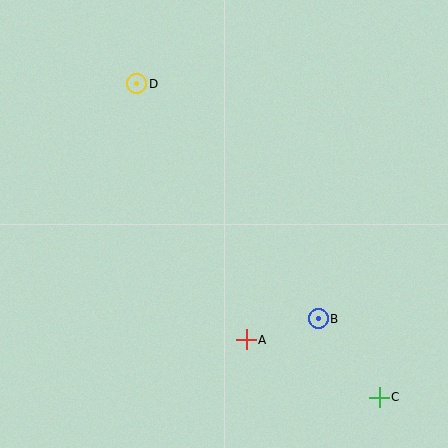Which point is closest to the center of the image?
Point A at (246, 340) is closest to the center.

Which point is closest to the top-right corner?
Point D is closest to the top-right corner.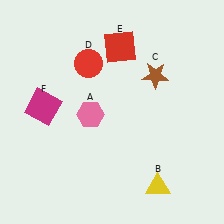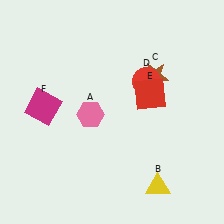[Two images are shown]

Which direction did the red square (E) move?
The red square (E) moved down.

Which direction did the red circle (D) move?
The red circle (D) moved right.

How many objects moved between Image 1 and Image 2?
2 objects moved between the two images.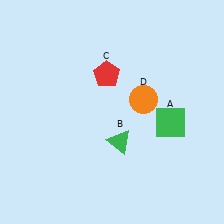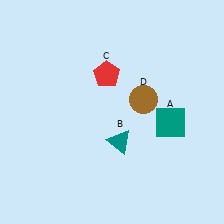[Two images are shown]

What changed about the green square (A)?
In Image 1, A is green. In Image 2, it changed to teal.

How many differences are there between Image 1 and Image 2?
There are 3 differences between the two images.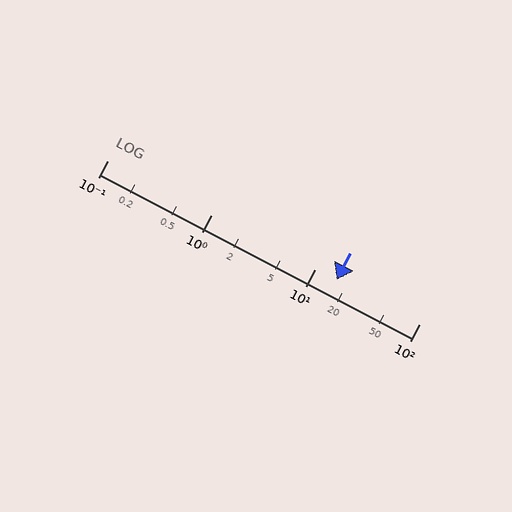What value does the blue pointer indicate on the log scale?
The pointer indicates approximately 16.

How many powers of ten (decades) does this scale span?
The scale spans 3 decades, from 0.1 to 100.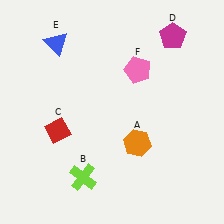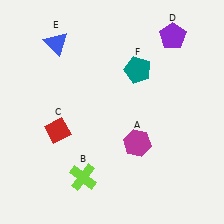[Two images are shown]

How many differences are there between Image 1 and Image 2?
There are 3 differences between the two images.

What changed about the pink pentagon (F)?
In Image 1, F is pink. In Image 2, it changed to teal.